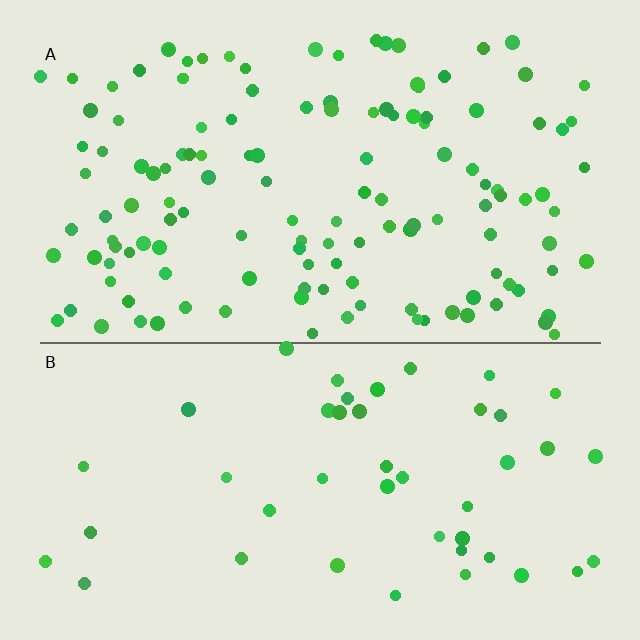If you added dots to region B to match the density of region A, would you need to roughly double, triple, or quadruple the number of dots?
Approximately triple.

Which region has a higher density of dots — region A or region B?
A (the top).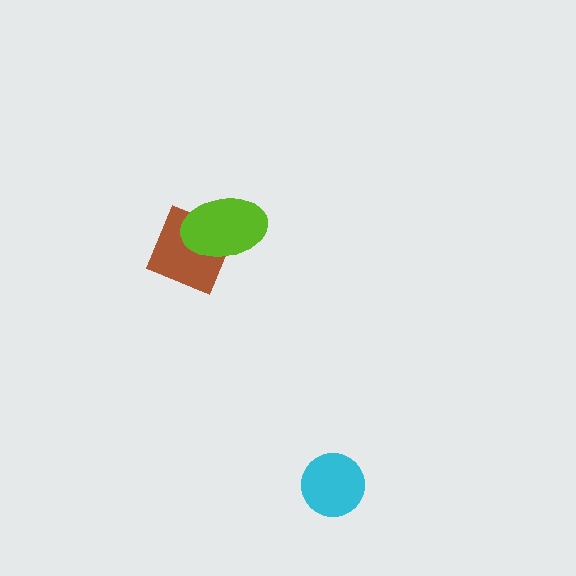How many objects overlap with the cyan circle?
0 objects overlap with the cyan circle.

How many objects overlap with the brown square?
1 object overlaps with the brown square.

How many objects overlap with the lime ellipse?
1 object overlaps with the lime ellipse.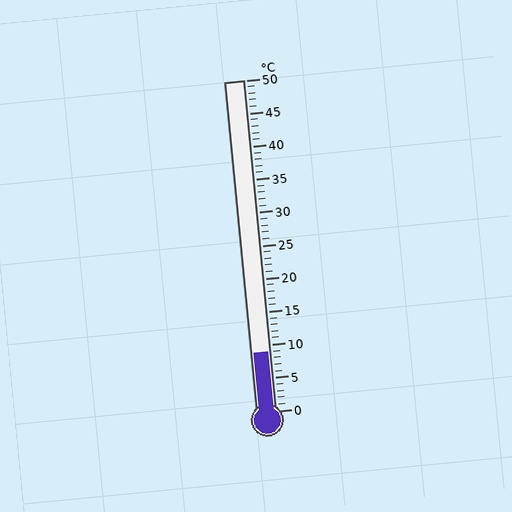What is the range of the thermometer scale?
The thermometer scale ranges from 0°C to 50°C.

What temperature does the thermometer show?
The thermometer shows approximately 9°C.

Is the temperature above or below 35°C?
The temperature is below 35°C.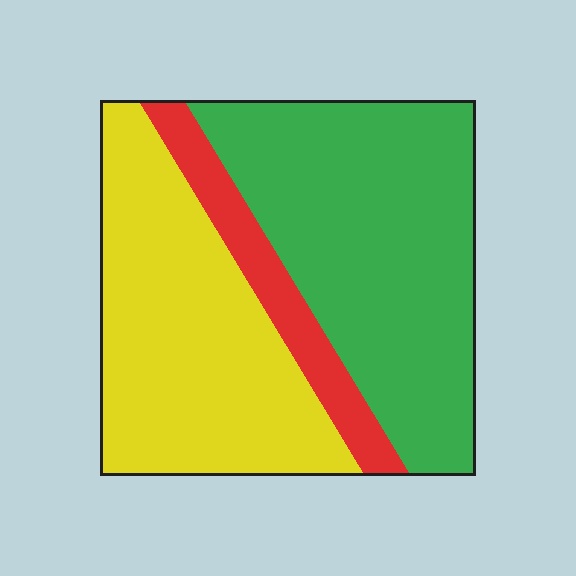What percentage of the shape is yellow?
Yellow covers roughly 40% of the shape.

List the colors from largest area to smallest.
From largest to smallest: green, yellow, red.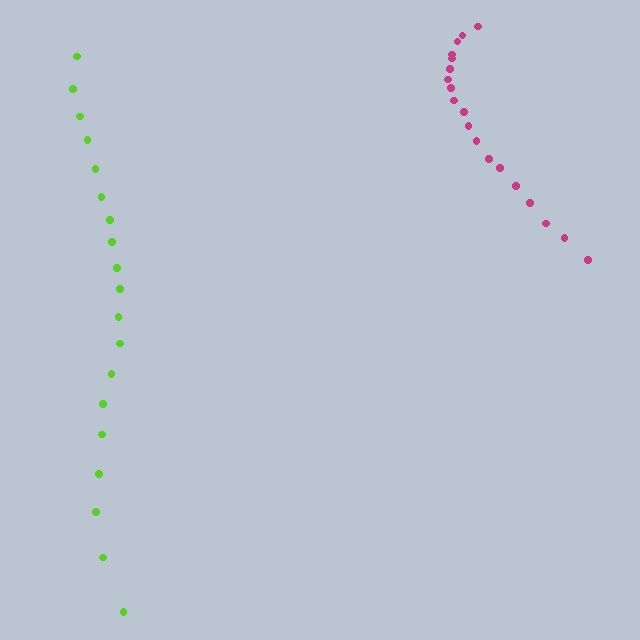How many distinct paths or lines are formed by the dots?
There are 2 distinct paths.